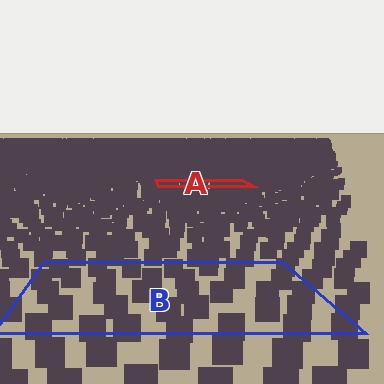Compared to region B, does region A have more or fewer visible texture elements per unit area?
Region A has more texture elements per unit area — they are packed more densely because it is farther away.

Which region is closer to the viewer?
Region B is closer. The texture elements there are larger and more spread out.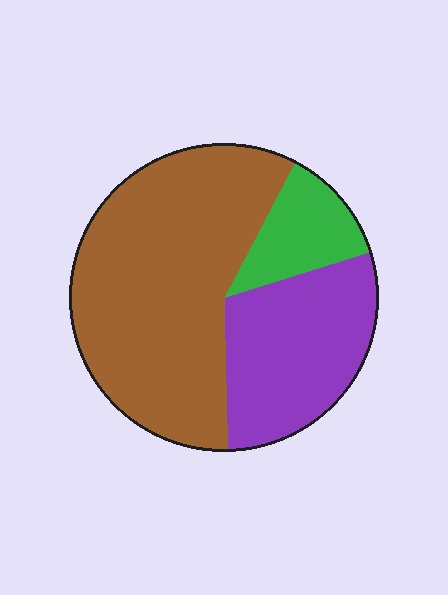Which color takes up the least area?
Green, at roughly 15%.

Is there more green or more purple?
Purple.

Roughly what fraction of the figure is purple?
Purple covers around 30% of the figure.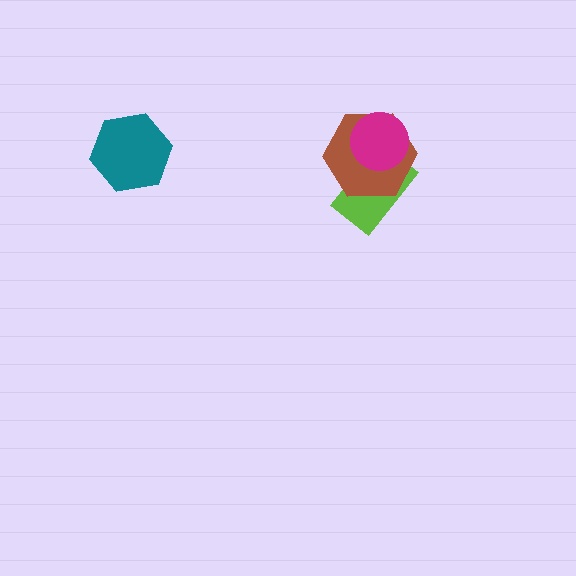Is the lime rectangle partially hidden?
Yes, it is partially covered by another shape.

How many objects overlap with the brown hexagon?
2 objects overlap with the brown hexagon.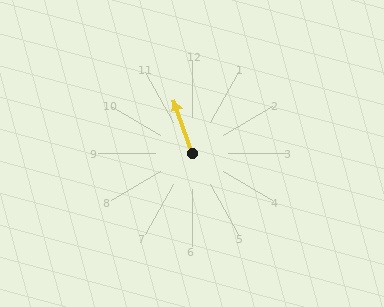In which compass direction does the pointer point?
North.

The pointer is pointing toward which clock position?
Roughly 11 o'clock.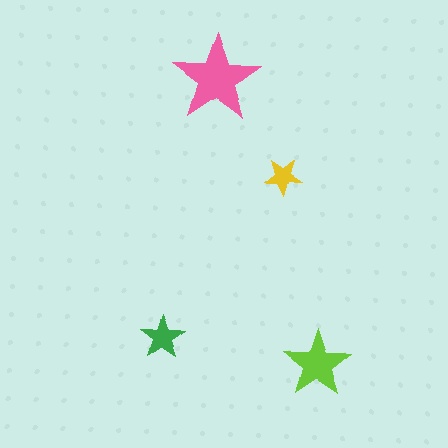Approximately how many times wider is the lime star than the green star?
About 1.5 times wider.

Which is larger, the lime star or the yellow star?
The lime one.